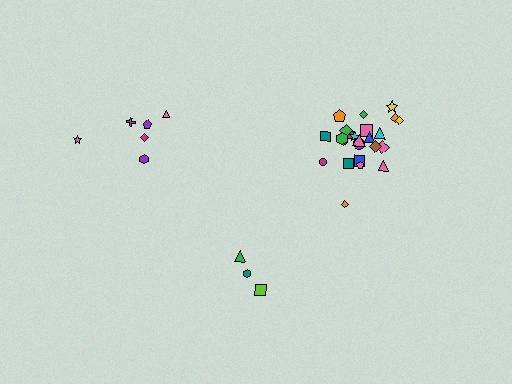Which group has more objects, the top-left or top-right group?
The top-right group.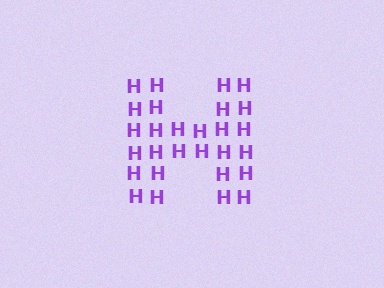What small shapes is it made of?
It is made of small letter H's.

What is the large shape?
The large shape is the letter H.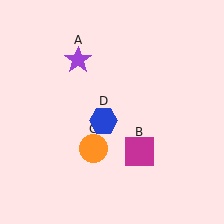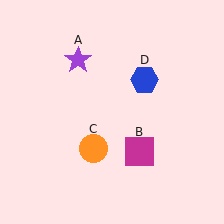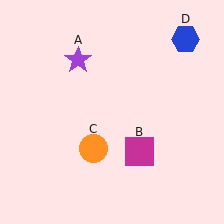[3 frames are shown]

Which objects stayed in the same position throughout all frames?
Purple star (object A) and magenta square (object B) and orange circle (object C) remained stationary.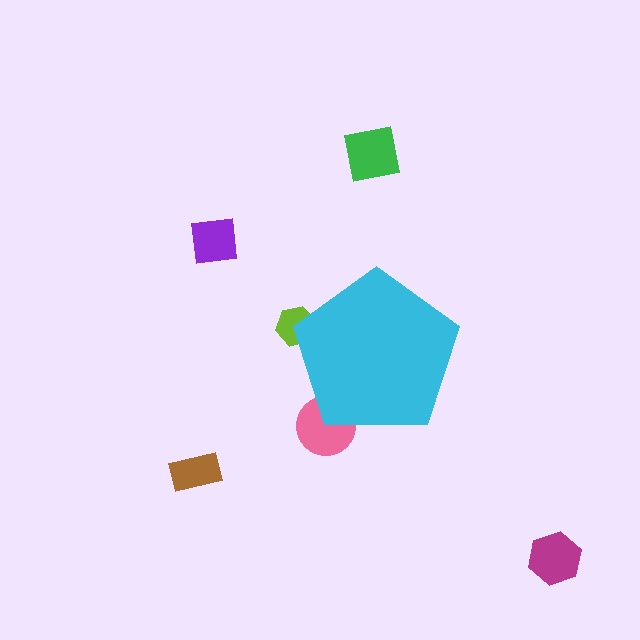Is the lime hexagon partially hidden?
Yes, the lime hexagon is partially hidden behind the cyan pentagon.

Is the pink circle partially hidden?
Yes, the pink circle is partially hidden behind the cyan pentagon.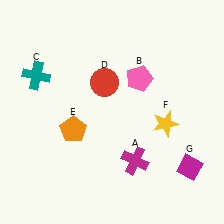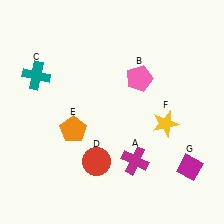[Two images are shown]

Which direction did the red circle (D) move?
The red circle (D) moved down.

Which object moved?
The red circle (D) moved down.